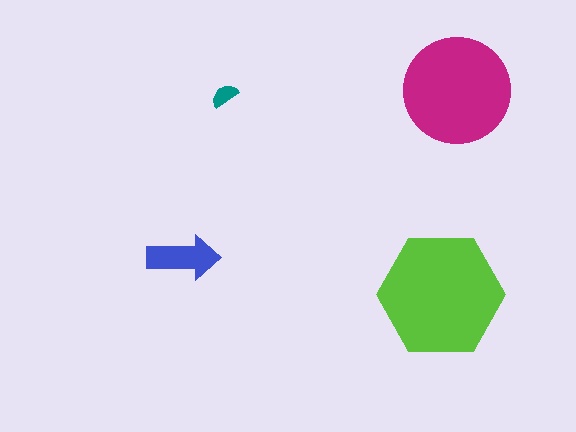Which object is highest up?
The magenta circle is topmost.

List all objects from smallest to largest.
The teal semicircle, the blue arrow, the magenta circle, the lime hexagon.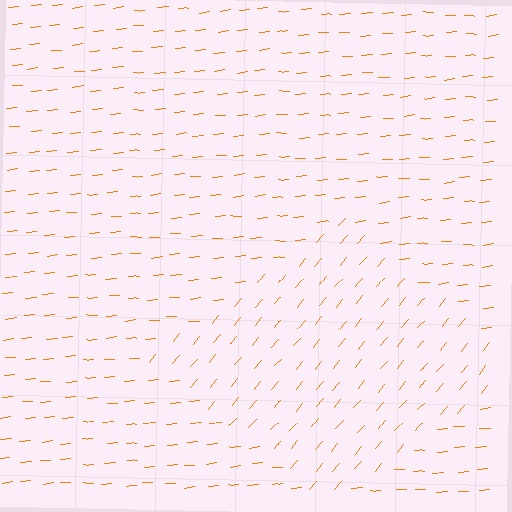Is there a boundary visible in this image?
Yes, there is a texture boundary formed by a change in line orientation.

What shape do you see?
I see a diamond.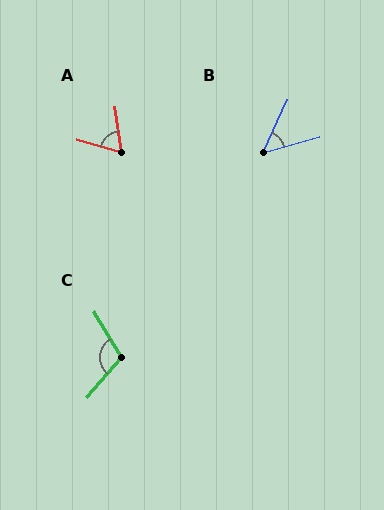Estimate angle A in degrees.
Approximately 66 degrees.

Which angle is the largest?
C, at approximately 108 degrees.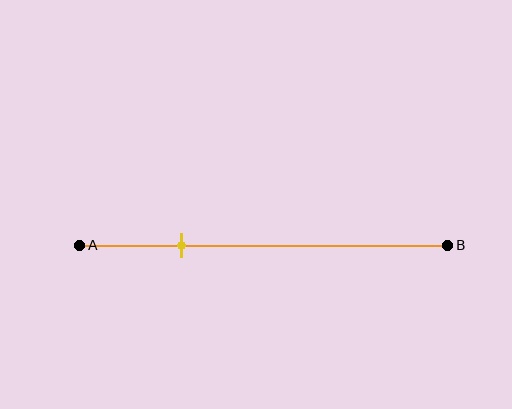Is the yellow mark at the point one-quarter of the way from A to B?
Yes, the mark is approximately at the one-quarter point.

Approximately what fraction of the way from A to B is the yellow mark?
The yellow mark is approximately 30% of the way from A to B.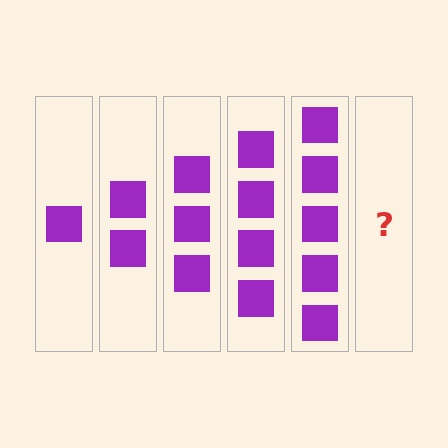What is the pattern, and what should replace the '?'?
The pattern is that each step adds one more square. The '?' should be 6 squares.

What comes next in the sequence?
The next element should be 6 squares.